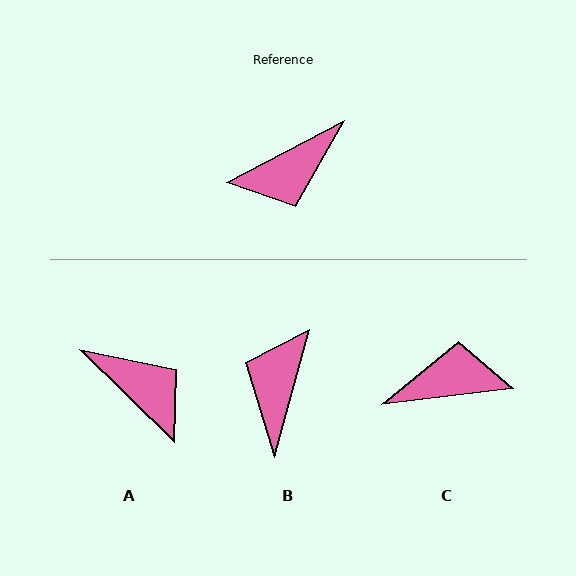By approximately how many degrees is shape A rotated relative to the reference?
Approximately 108 degrees counter-clockwise.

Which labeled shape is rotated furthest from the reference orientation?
C, about 160 degrees away.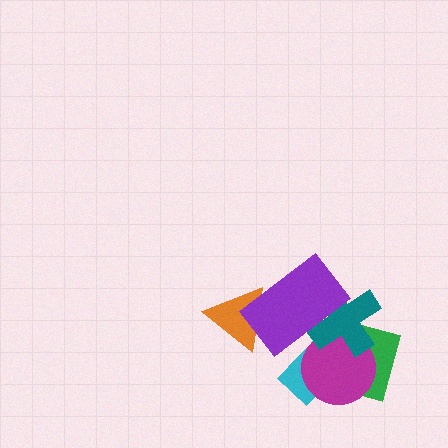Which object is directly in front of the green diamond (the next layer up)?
The magenta circle is directly in front of the green diamond.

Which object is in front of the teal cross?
The purple rectangle is in front of the teal cross.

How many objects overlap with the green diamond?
4 objects overlap with the green diamond.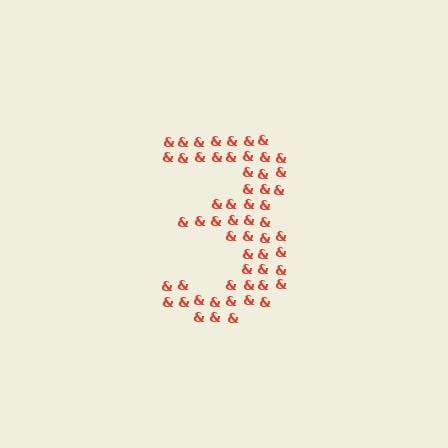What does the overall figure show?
The overall figure shows the digit 3.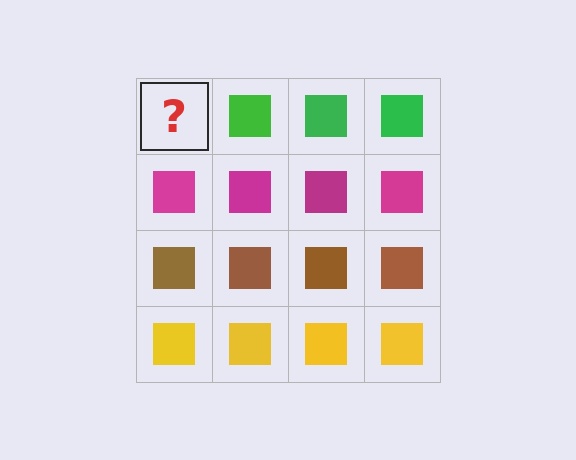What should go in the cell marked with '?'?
The missing cell should contain a green square.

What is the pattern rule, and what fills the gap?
The rule is that each row has a consistent color. The gap should be filled with a green square.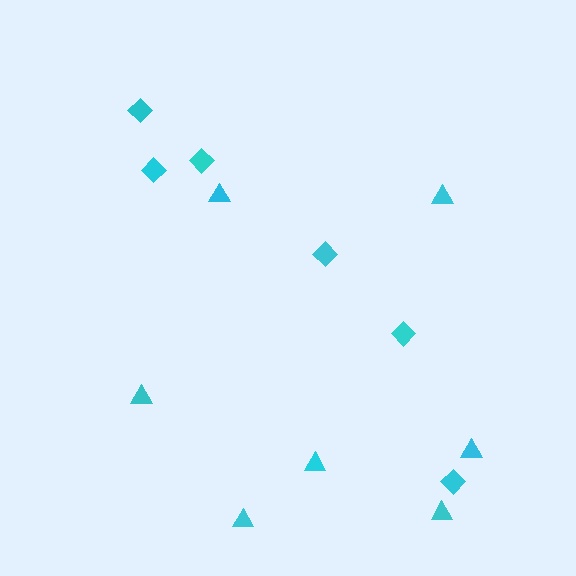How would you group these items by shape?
There are 2 groups: one group of triangles (7) and one group of diamonds (6).